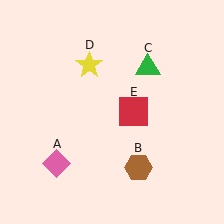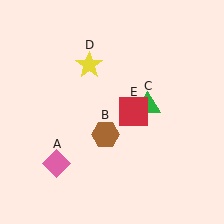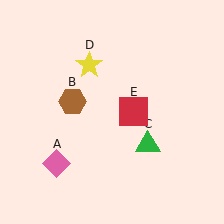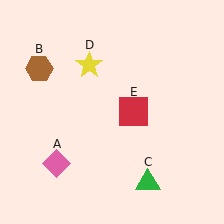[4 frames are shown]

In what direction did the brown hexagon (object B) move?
The brown hexagon (object B) moved up and to the left.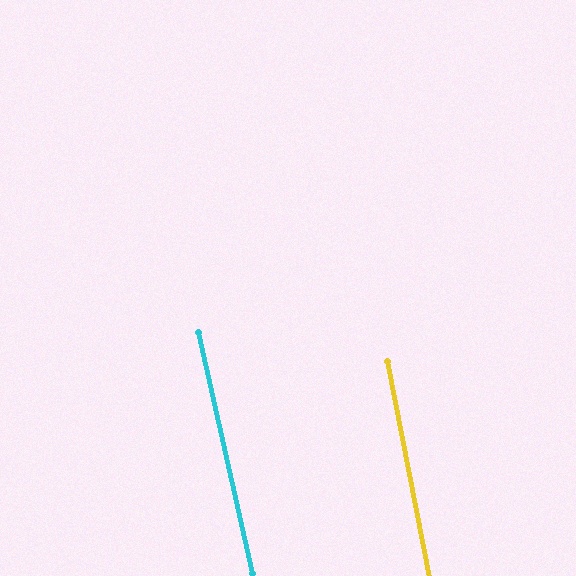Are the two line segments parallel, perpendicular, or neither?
Parallel — their directions differ by only 1.5°.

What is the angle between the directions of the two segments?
Approximately 2 degrees.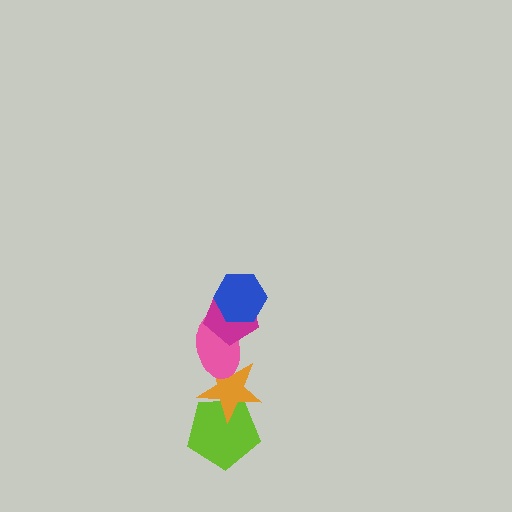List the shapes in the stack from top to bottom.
From top to bottom: the blue hexagon, the magenta pentagon, the pink ellipse, the orange star, the lime pentagon.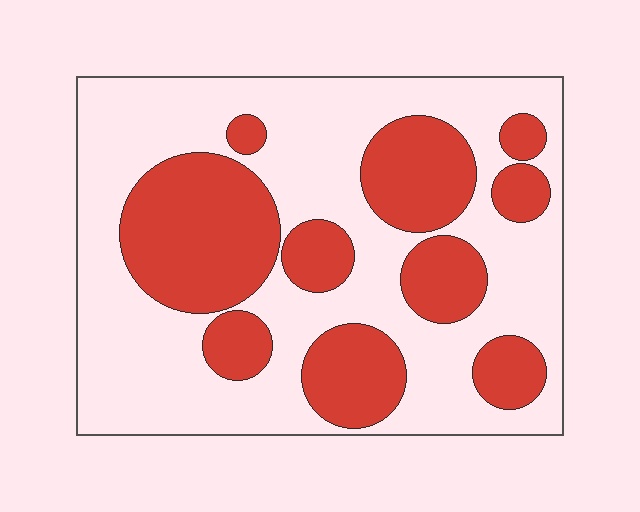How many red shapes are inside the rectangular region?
10.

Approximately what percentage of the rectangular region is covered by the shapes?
Approximately 35%.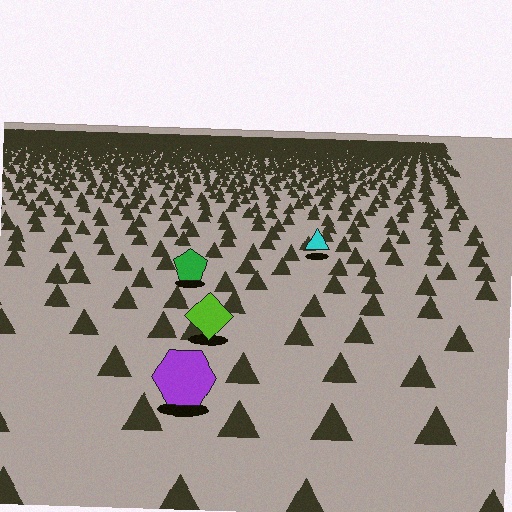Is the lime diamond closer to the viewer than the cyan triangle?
Yes. The lime diamond is closer — you can tell from the texture gradient: the ground texture is coarser near it.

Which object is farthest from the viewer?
The cyan triangle is farthest from the viewer. It appears smaller and the ground texture around it is denser.